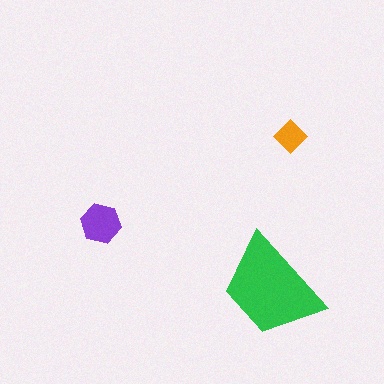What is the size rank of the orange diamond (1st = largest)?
3rd.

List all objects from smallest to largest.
The orange diamond, the purple hexagon, the green trapezoid.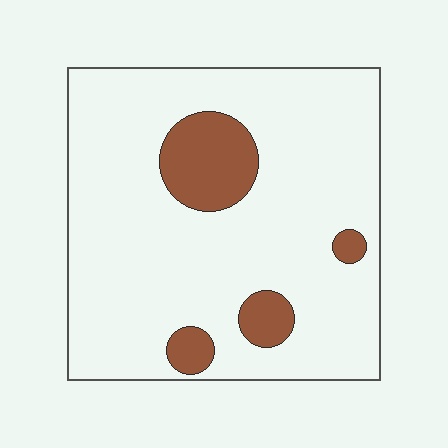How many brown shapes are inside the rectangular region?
4.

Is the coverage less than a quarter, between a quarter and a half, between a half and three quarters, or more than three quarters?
Less than a quarter.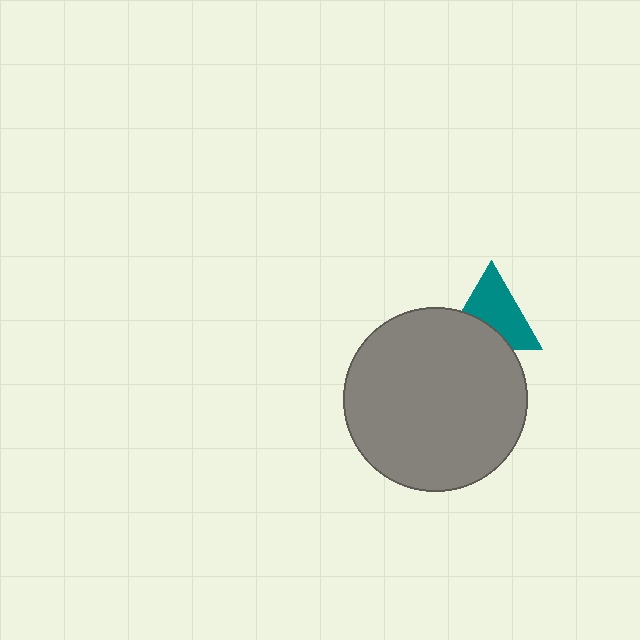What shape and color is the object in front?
The object in front is a gray circle.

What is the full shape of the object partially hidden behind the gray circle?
The partially hidden object is a teal triangle.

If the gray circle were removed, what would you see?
You would see the complete teal triangle.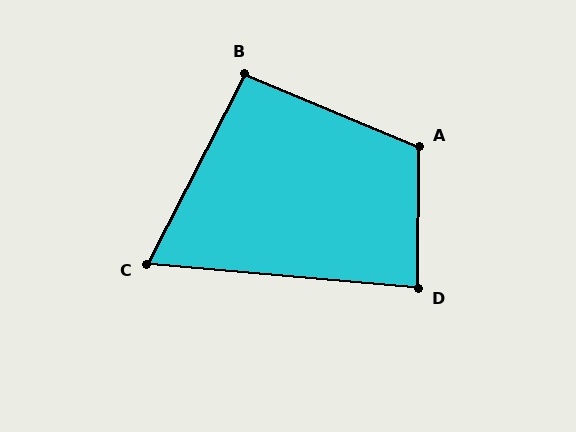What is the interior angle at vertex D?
Approximately 86 degrees (approximately right).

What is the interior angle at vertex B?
Approximately 94 degrees (approximately right).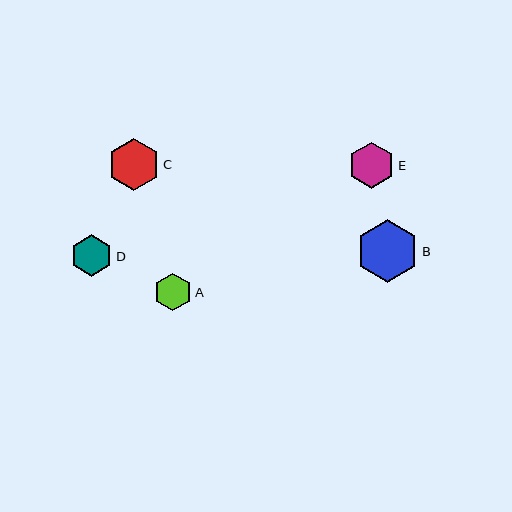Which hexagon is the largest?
Hexagon B is the largest with a size of approximately 63 pixels.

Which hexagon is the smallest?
Hexagon A is the smallest with a size of approximately 37 pixels.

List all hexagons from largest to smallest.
From largest to smallest: B, C, E, D, A.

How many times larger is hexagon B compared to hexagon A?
Hexagon B is approximately 1.7 times the size of hexagon A.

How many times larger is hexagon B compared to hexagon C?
Hexagon B is approximately 1.2 times the size of hexagon C.